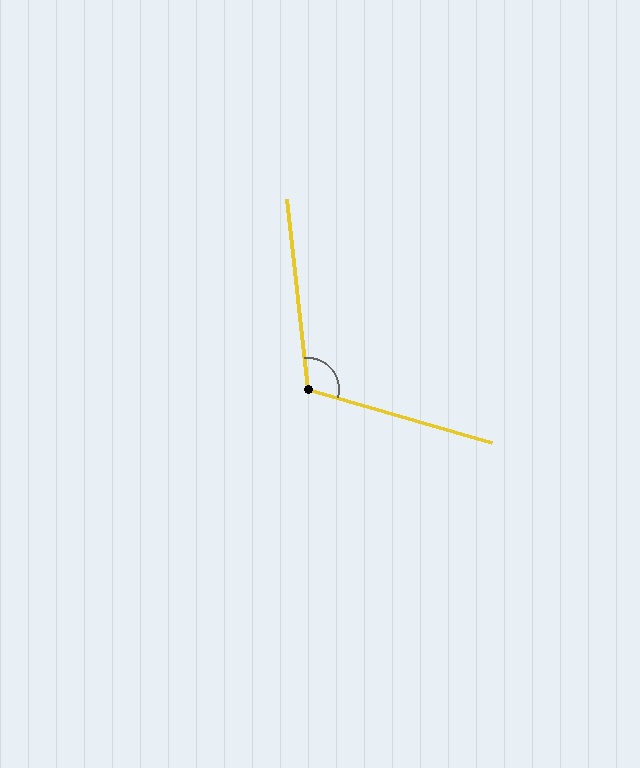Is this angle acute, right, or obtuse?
It is obtuse.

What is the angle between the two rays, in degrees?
Approximately 112 degrees.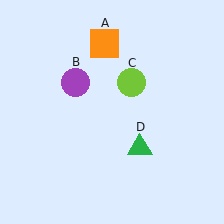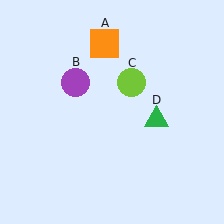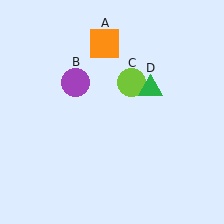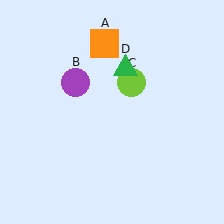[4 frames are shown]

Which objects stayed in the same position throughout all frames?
Orange square (object A) and purple circle (object B) and lime circle (object C) remained stationary.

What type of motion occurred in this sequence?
The green triangle (object D) rotated counterclockwise around the center of the scene.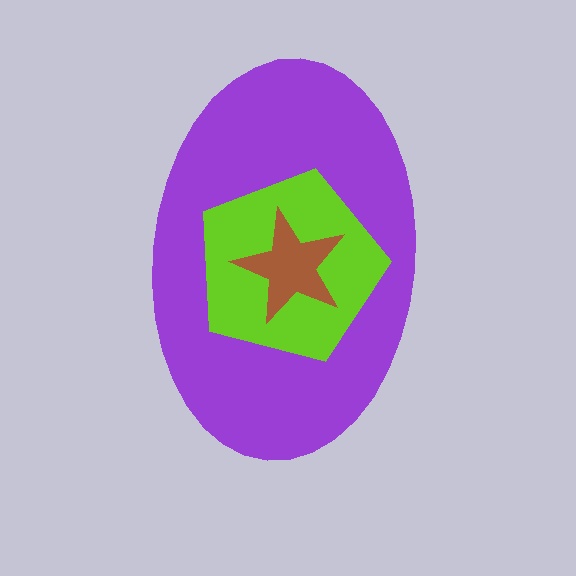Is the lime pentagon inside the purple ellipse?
Yes.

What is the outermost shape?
The purple ellipse.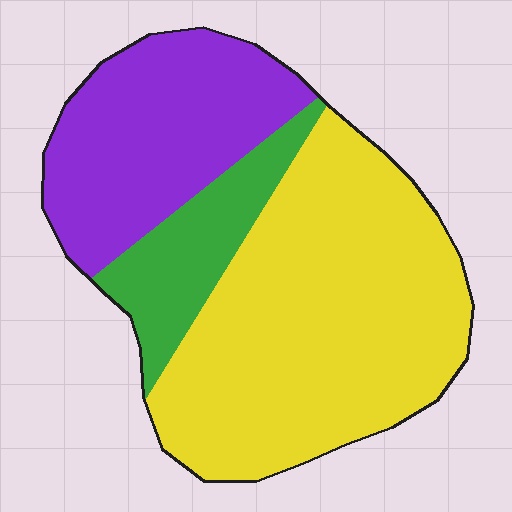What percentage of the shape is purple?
Purple covers around 30% of the shape.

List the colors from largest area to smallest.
From largest to smallest: yellow, purple, green.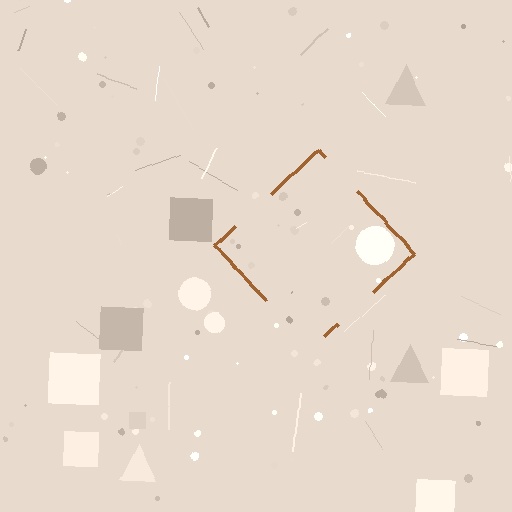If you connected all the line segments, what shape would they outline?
They would outline a diamond.